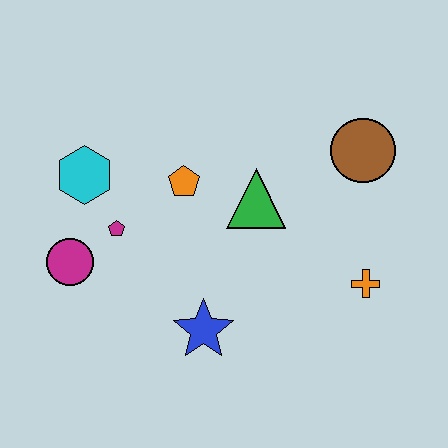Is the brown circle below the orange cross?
No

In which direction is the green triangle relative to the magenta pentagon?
The green triangle is to the right of the magenta pentagon.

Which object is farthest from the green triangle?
The magenta circle is farthest from the green triangle.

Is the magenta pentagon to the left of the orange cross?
Yes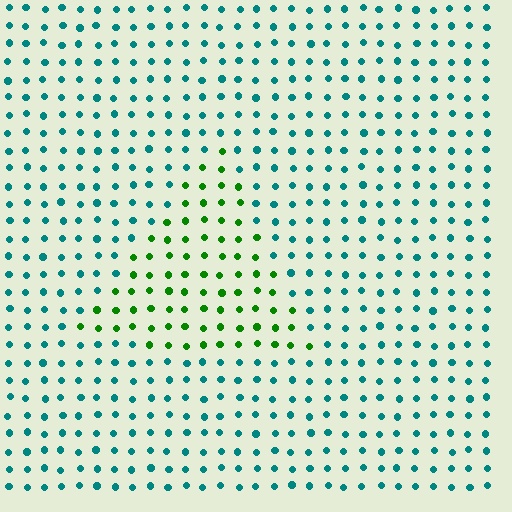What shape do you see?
I see a triangle.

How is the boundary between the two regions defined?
The boundary is defined purely by a slight shift in hue (about 60 degrees). Spacing, size, and orientation are identical on both sides.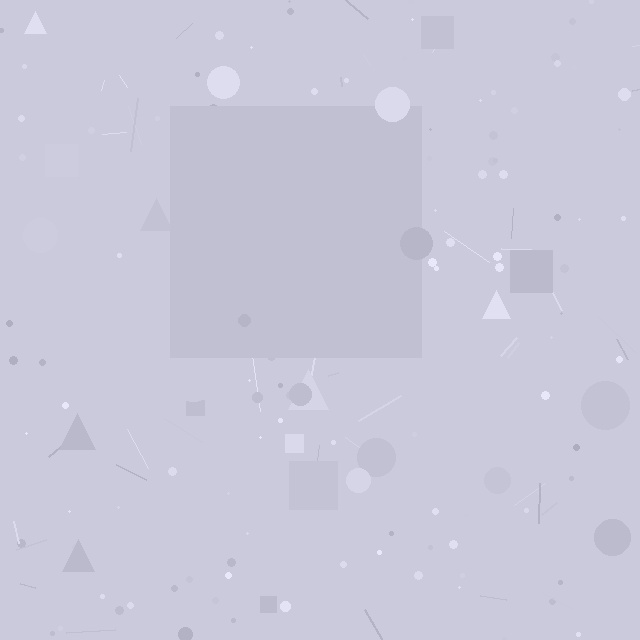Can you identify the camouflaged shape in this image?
The camouflaged shape is a square.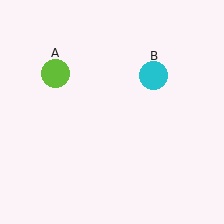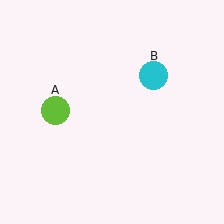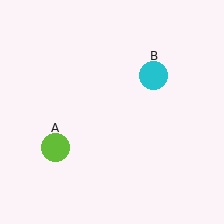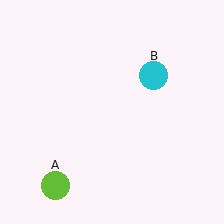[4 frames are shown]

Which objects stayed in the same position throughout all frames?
Cyan circle (object B) remained stationary.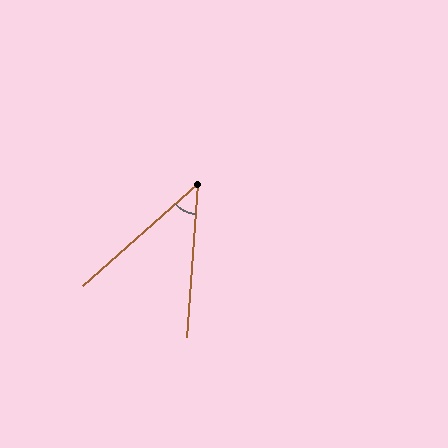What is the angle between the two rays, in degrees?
Approximately 44 degrees.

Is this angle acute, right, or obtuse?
It is acute.